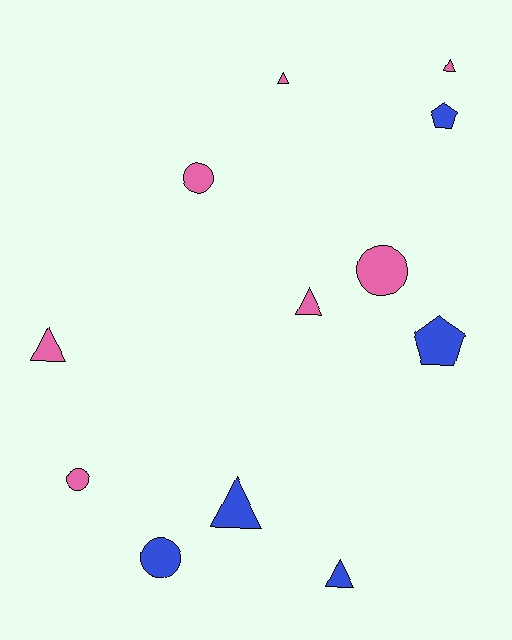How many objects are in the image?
There are 12 objects.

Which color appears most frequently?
Pink, with 7 objects.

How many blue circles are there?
There is 1 blue circle.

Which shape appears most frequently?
Triangle, with 6 objects.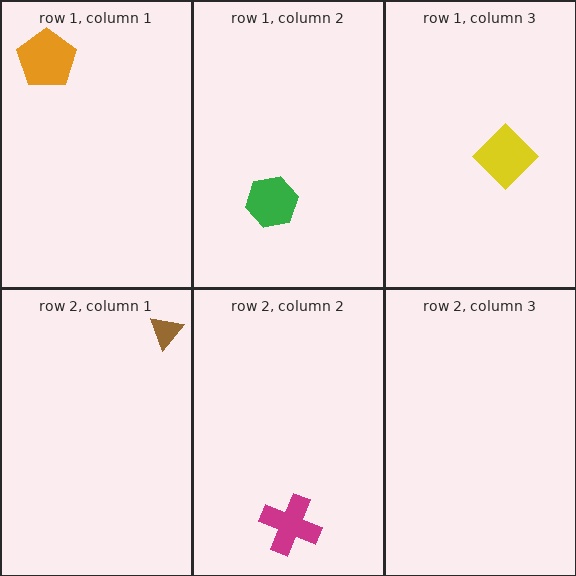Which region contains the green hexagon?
The row 1, column 2 region.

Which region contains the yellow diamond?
The row 1, column 3 region.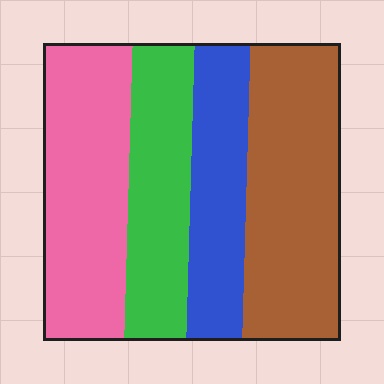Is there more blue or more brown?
Brown.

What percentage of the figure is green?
Green takes up about one fifth (1/5) of the figure.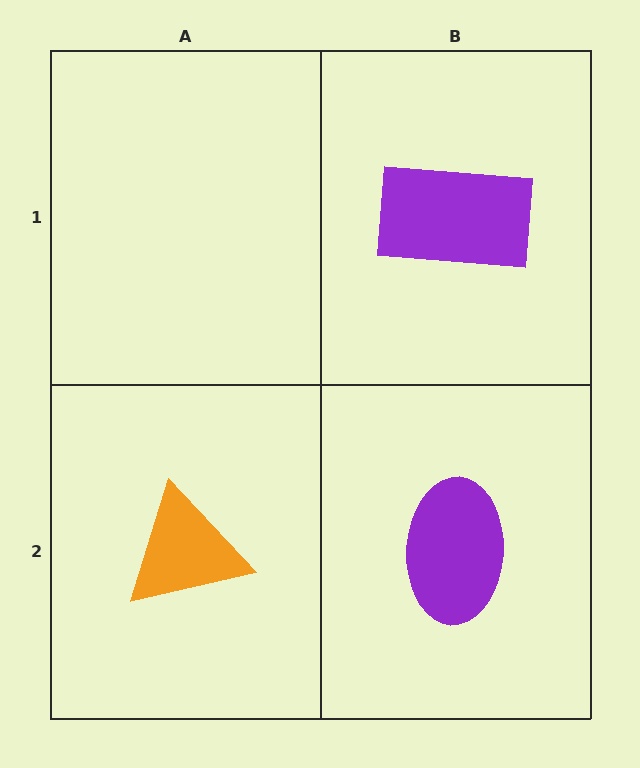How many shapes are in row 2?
2 shapes.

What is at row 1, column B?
A purple rectangle.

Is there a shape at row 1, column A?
No, that cell is empty.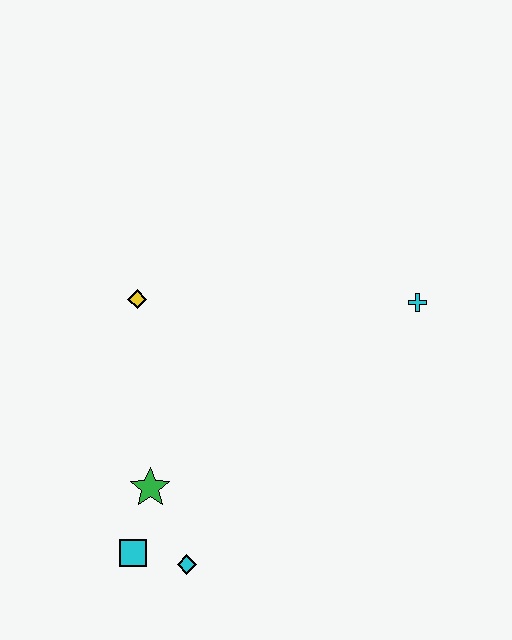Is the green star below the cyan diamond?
No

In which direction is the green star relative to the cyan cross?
The green star is to the left of the cyan cross.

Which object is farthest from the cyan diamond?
The cyan cross is farthest from the cyan diamond.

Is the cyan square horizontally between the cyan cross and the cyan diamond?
No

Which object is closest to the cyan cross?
The yellow diamond is closest to the cyan cross.